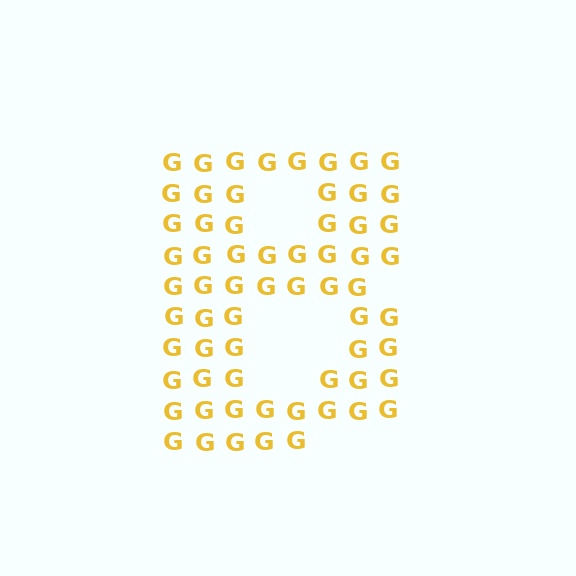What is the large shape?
The large shape is the letter B.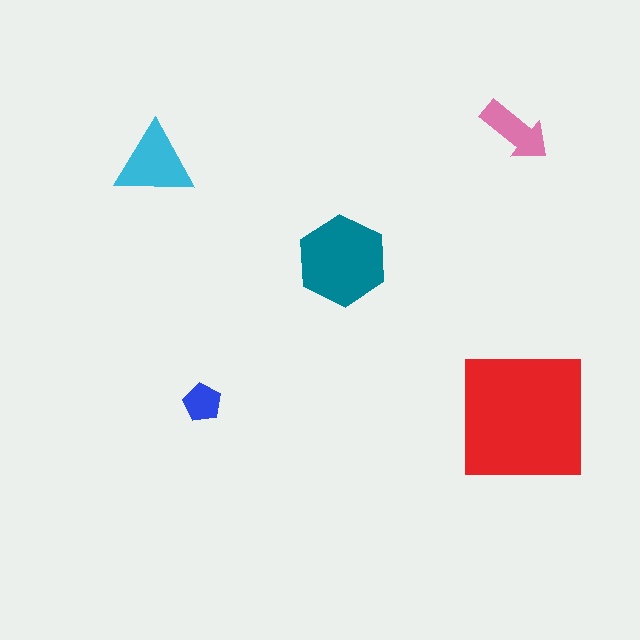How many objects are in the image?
There are 5 objects in the image.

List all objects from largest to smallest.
The red square, the teal hexagon, the cyan triangle, the pink arrow, the blue pentagon.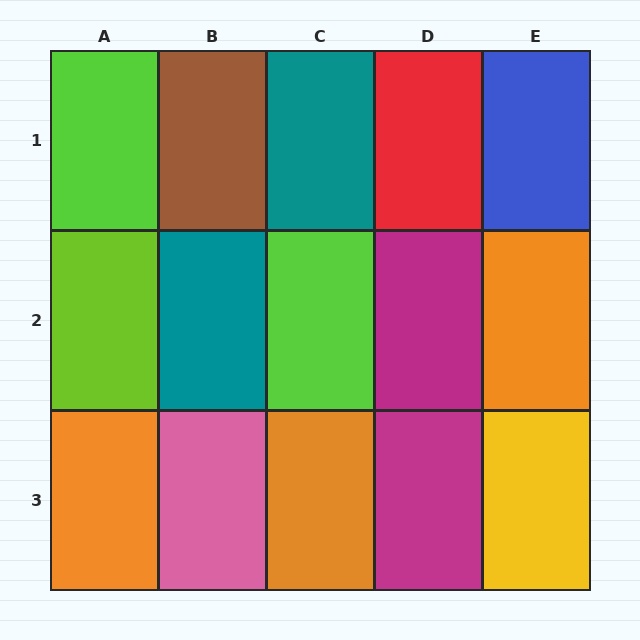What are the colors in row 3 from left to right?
Orange, pink, orange, magenta, yellow.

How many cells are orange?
3 cells are orange.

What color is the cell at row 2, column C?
Lime.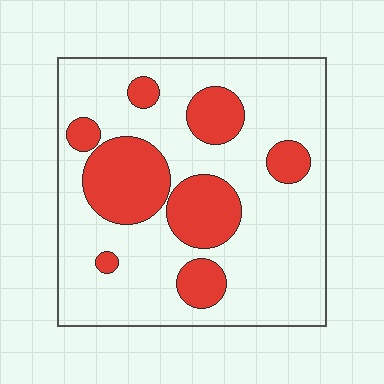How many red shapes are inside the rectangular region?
8.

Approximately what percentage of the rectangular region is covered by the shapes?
Approximately 25%.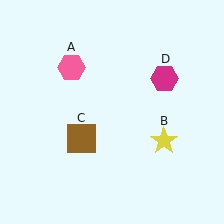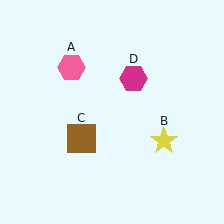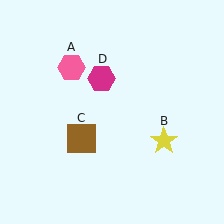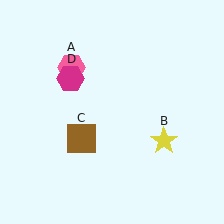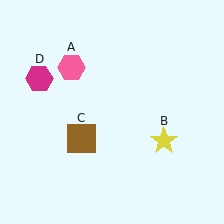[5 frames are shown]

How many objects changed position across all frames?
1 object changed position: magenta hexagon (object D).